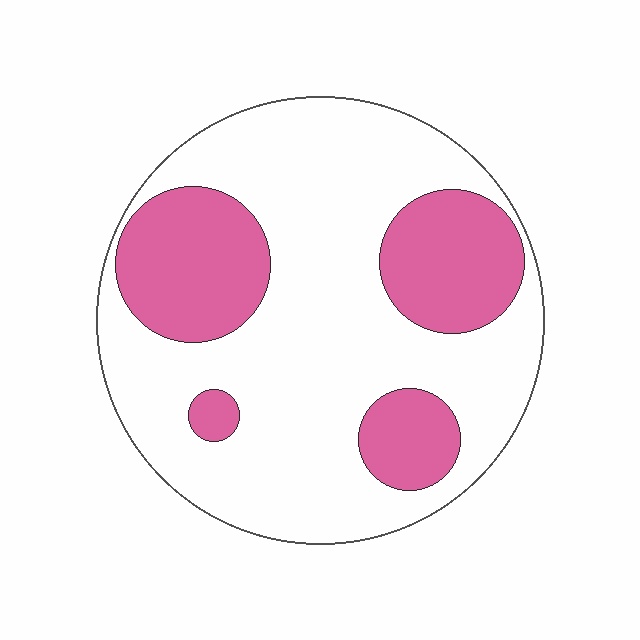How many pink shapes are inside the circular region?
4.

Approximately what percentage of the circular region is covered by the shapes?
Approximately 30%.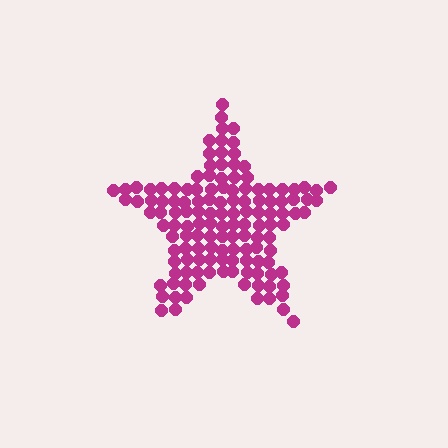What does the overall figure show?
The overall figure shows a star.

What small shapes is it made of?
It is made of small circles.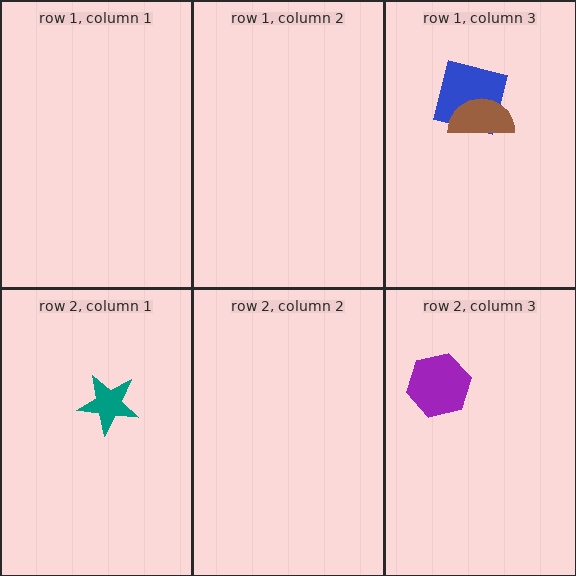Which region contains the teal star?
The row 2, column 1 region.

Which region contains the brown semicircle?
The row 1, column 3 region.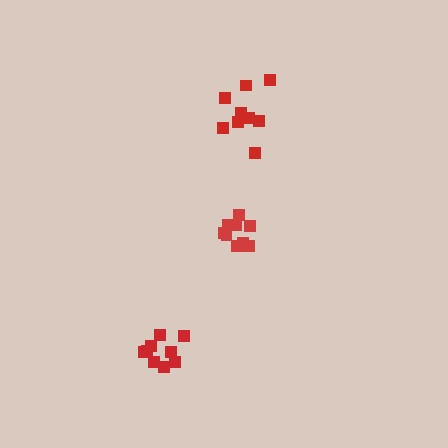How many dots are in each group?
Group 1: 9 dots, Group 2: 9 dots, Group 3: 9 dots (27 total).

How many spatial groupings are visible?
There are 3 spatial groupings.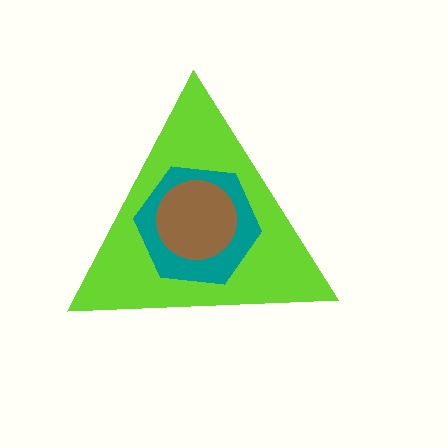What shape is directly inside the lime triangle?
The teal hexagon.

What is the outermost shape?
The lime triangle.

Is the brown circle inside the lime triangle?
Yes.